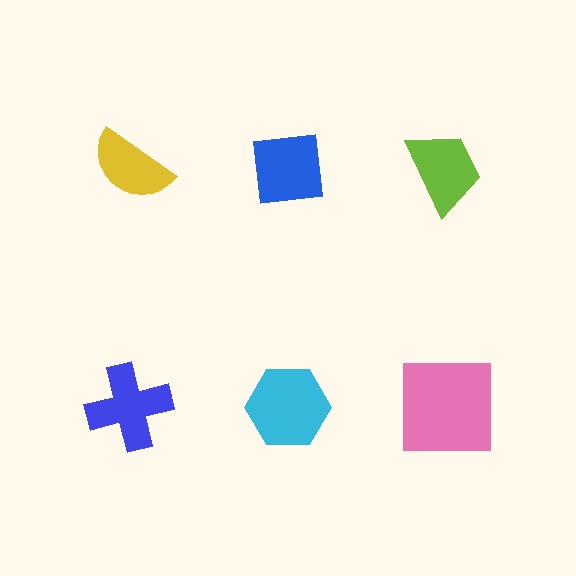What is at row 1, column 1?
A yellow semicircle.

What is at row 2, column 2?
A cyan hexagon.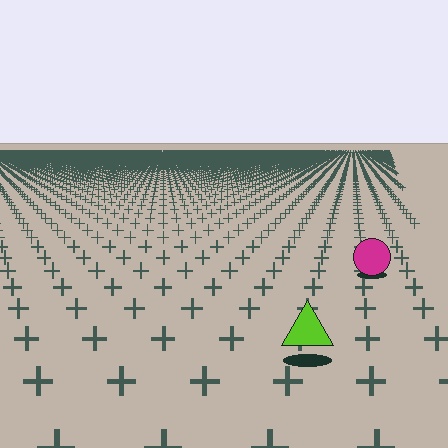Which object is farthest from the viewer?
The magenta circle is farthest from the viewer. It appears smaller and the ground texture around it is denser.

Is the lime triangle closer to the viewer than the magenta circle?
Yes. The lime triangle is closer — you can tell from the texture gradient: the ground texture is coarser near it.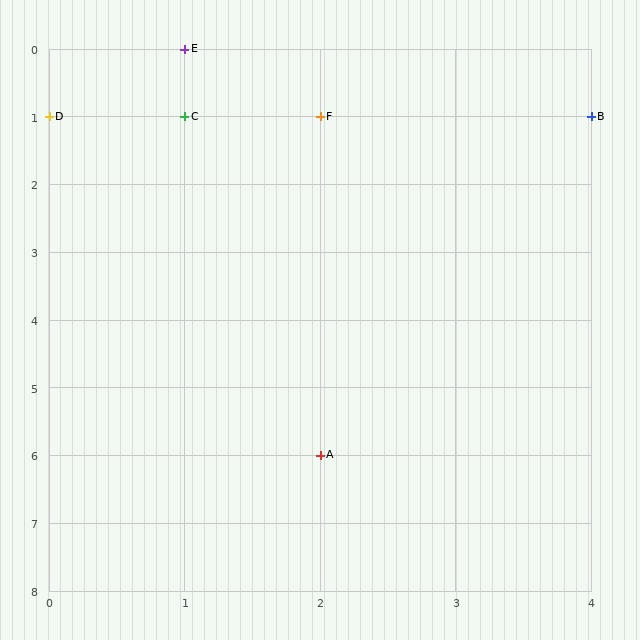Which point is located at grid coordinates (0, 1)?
Point D is at (0, 1).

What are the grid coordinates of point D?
Point D is at grid coordinates (0, 1).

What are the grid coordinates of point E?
Point E is at grid coordinates (1, 0).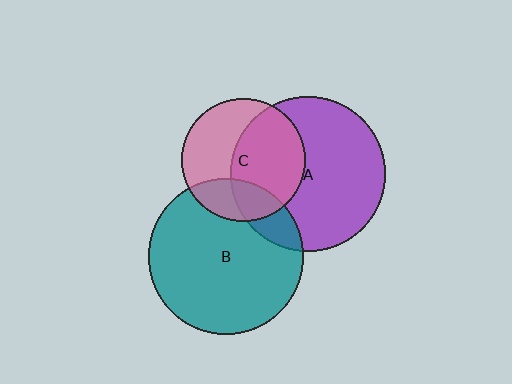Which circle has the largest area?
Circle B (teal).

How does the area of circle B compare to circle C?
Approximately 1.6 times.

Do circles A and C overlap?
Yes.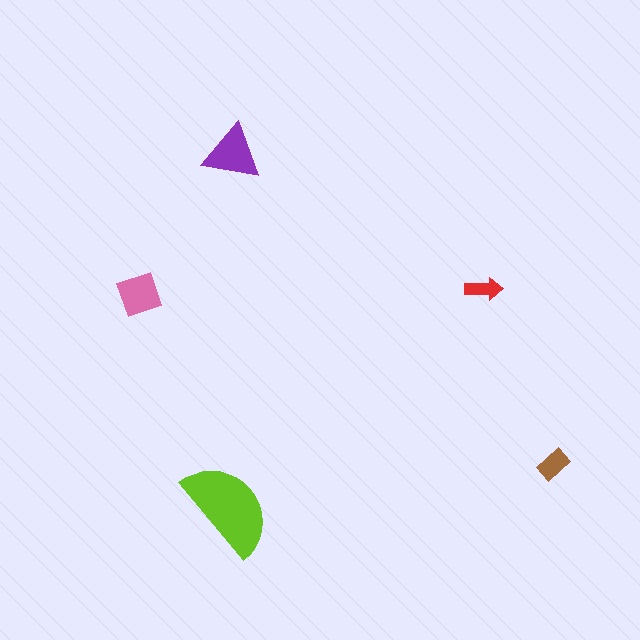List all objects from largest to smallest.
The lime semicircle, the purple triangle, the pink diamond, the brown rectangle, the red arrow.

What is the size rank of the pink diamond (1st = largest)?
3rd.